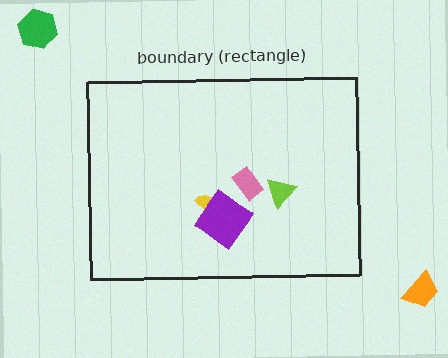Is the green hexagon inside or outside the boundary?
Outside.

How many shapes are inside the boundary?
4 inside, 2 outside.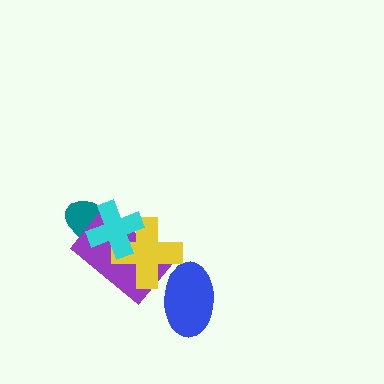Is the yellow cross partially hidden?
Yes, it is partially covered by another shape.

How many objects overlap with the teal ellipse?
2 objects overlap with the teal ellipse.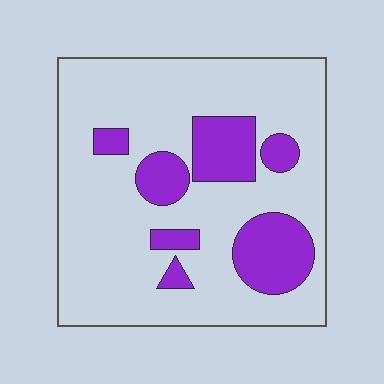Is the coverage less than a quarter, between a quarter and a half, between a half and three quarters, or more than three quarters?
Less than a quarter.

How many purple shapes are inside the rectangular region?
7.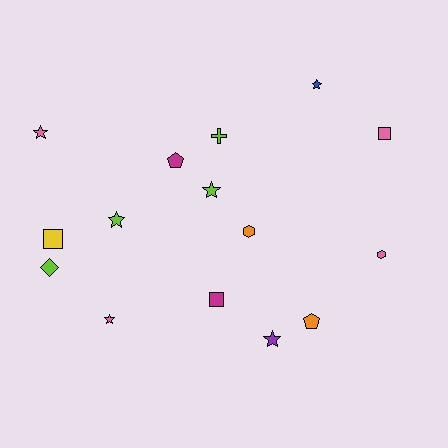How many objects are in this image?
There are 15 objects.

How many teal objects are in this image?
There are no teal objects.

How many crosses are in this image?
There is 1 cross.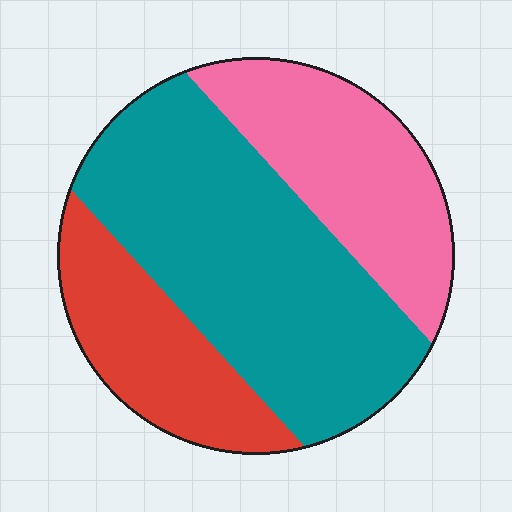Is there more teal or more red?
Teal.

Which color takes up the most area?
Teal, at roughly 50%.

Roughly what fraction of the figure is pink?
Pink takes up about one quarter (1/4) of the figure.